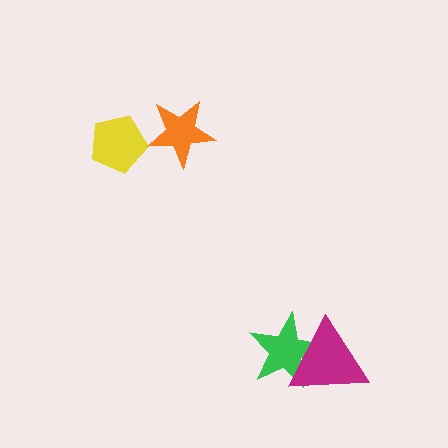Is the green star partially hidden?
Yes, it is partially covered by another shape.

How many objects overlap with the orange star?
0 objects overlap with the orange star.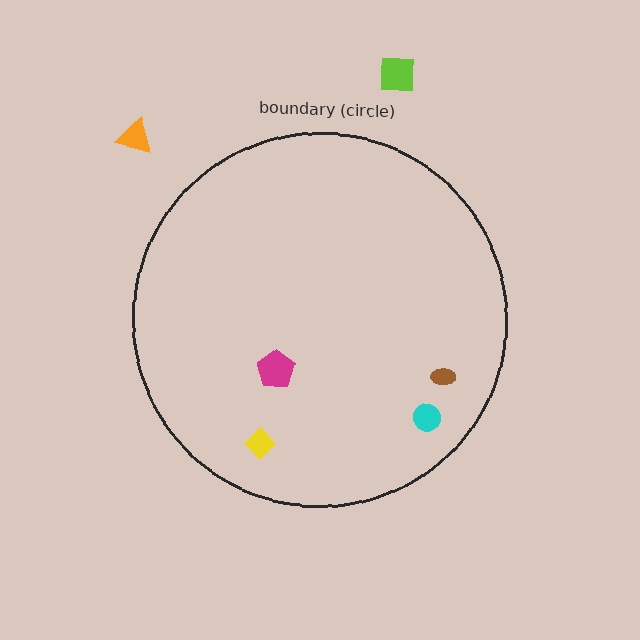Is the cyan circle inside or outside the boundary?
Inside.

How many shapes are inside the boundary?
4 inside, 2 outside.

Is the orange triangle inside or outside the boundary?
Outside.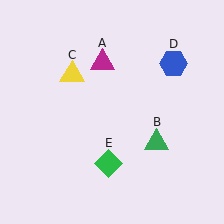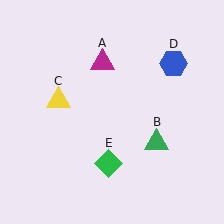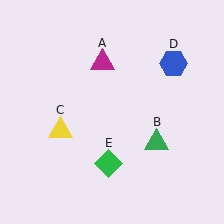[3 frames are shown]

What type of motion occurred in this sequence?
The yellow triangle (object C) rotated counterclockwise around the center of the scene.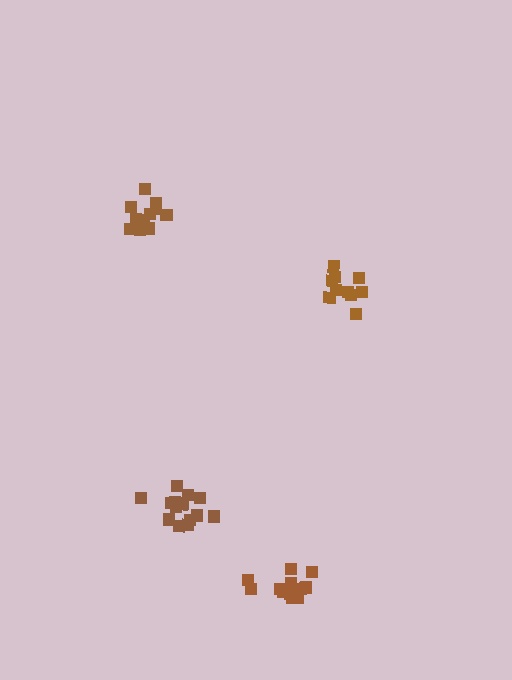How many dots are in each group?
Group 1: 14 dots, Group 2: 11 dots, Group 3: 12 dots, Group 4: 15 dots (52 total).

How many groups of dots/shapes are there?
There are 4 groups.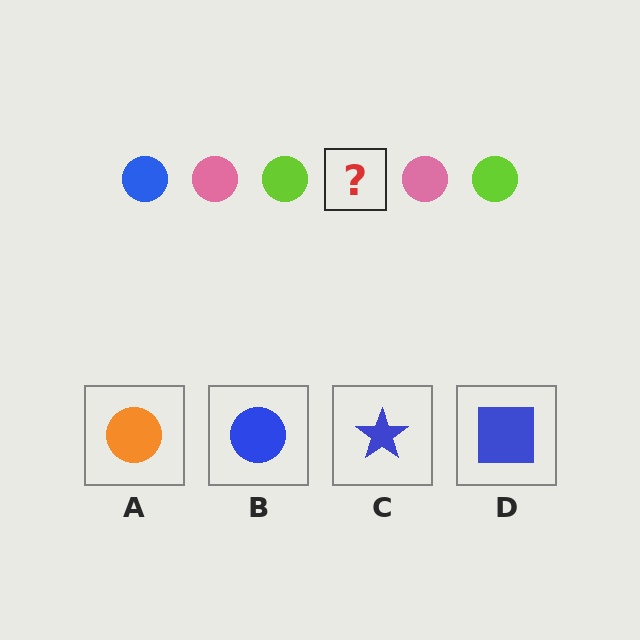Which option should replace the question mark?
Option B.